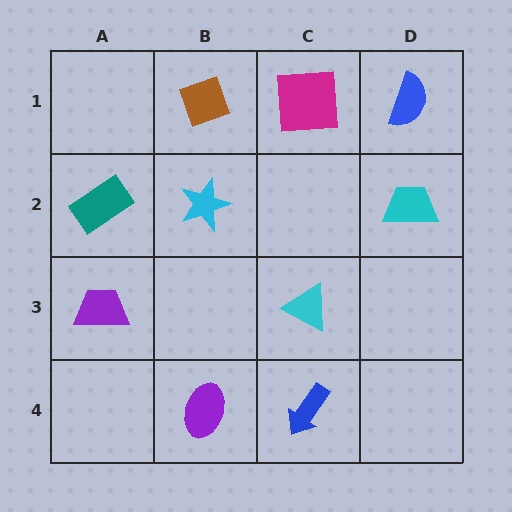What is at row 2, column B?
A cyan star.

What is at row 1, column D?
A blue semicircle.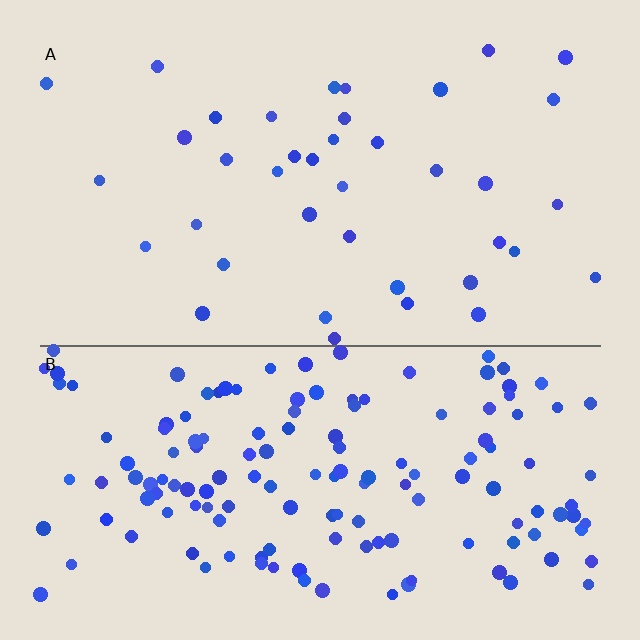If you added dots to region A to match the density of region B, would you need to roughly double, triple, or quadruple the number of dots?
Approximately quadruple.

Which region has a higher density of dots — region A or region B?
B (the bottom).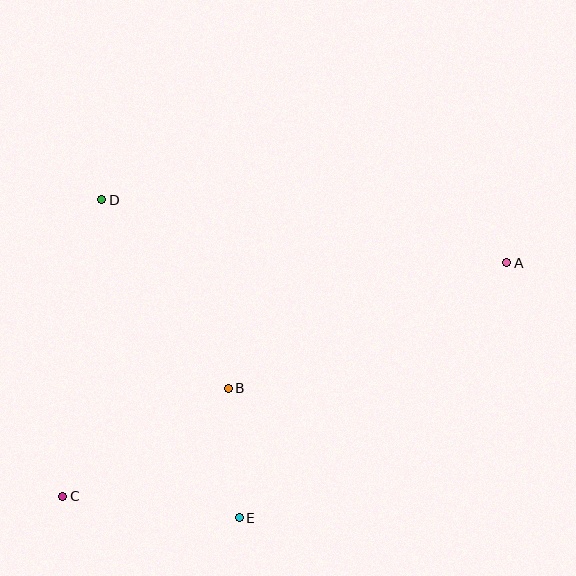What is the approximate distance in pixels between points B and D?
The distance between B and D is approximately 227 pixels.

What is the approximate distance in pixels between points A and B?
The distance between A and B is approximately 306 pixels.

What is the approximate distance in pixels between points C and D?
The distance between C and D is approximately 299 pixels.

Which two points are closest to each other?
Points B and E are closest to each other.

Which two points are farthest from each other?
Points A and C are farthest from each other.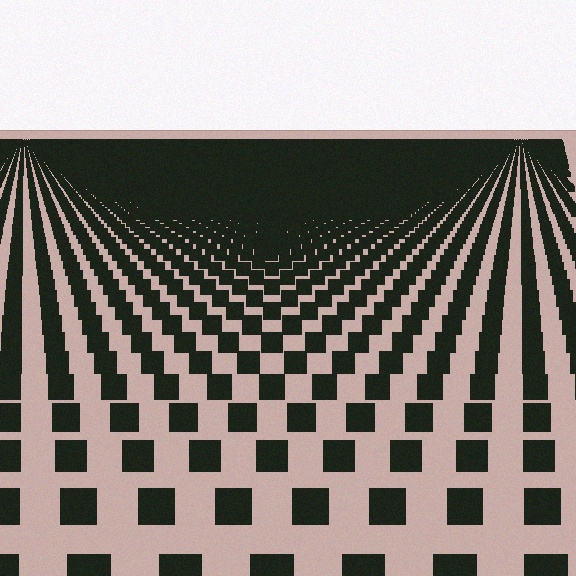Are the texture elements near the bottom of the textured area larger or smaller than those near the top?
Larger. Near the bottom, elements are closer to the viewer and appear at a bigger on-screen size.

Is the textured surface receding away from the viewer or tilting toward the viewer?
The surface is receding away from the viewer. Texture elements get smaller and denser toward the top.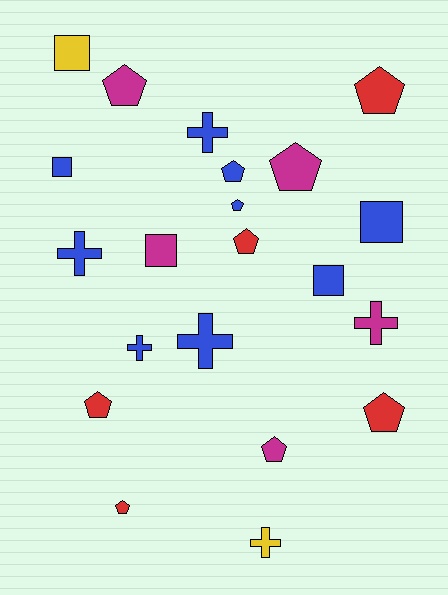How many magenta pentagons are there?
There are 3 magenta pentagons.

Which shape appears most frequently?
Pentagon, with 10 objects.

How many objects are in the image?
There are 21 objects.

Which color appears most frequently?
Blue, with 9 objects.